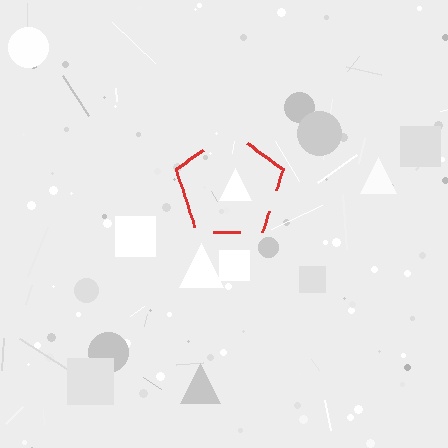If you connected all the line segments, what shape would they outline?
They would outline a pentagon.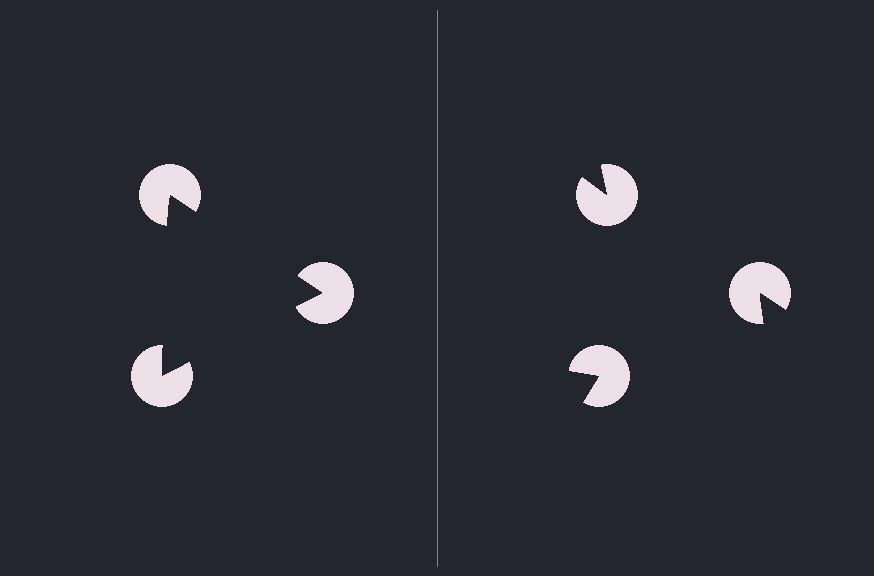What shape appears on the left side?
An illusory triangle.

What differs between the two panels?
The pac-man discs are positioned identically on both sides; only the wedge orientations differ. On the left they align to a triangle; on the right they are misaligned.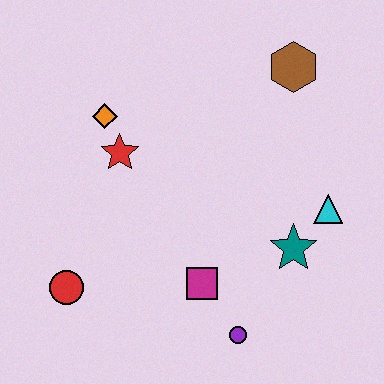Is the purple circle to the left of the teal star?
Yes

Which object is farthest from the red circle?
The brown hexagon is farthest from the red circle.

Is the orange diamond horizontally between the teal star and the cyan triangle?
No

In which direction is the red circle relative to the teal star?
The red circle is to the left of the teal star.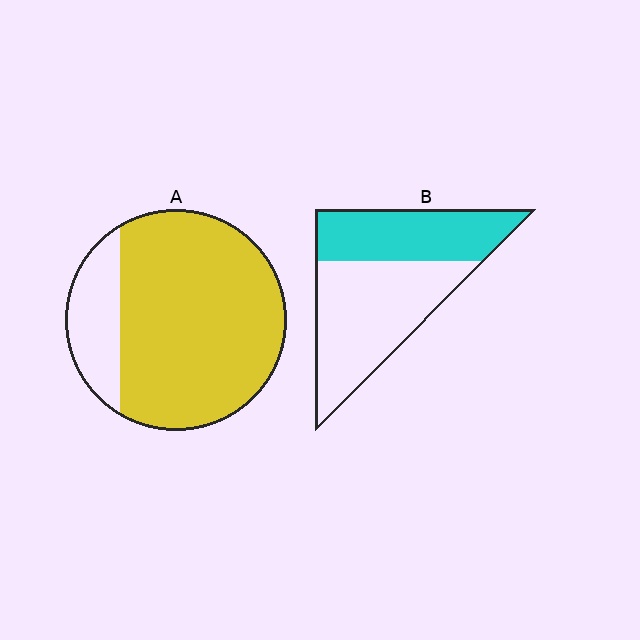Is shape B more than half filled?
No.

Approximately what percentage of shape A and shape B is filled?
A is approximately 80% and B is approximately 40%.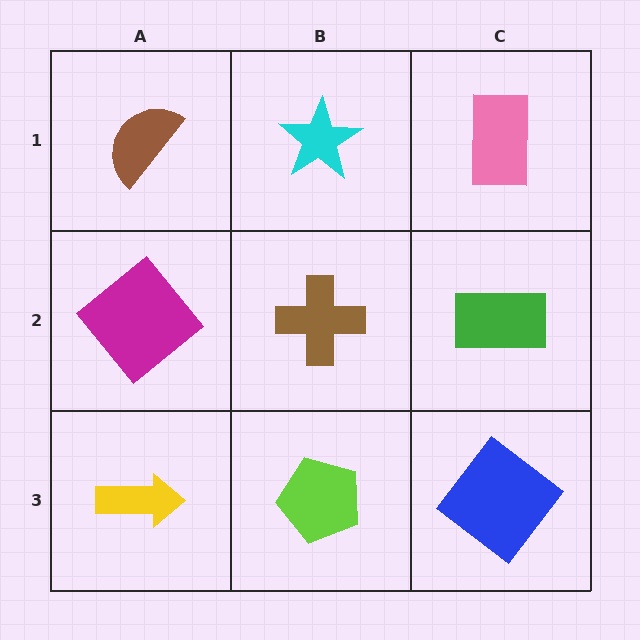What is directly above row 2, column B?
A cyan star.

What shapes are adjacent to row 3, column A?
A magenta diamond (row 2, column A), a lime pentagon (row 3, column B).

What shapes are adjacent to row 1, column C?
A green rectangle (row 2, column C), a cyan star (row 1, column B).